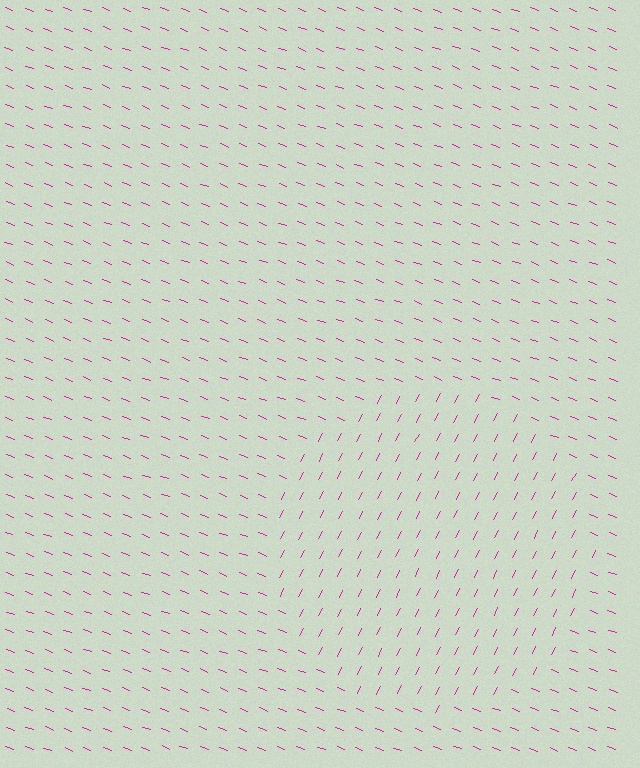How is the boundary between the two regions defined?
The boundary is defined purely by a change in line orientation (approximately 84 degrees difference). All lines are the same color and thickness.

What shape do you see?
I see a circle.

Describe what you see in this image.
The image is filled with small magenta line segments. A circle region in the image has lines oriented differently from the surrounding lines, creating a visible texture boundary.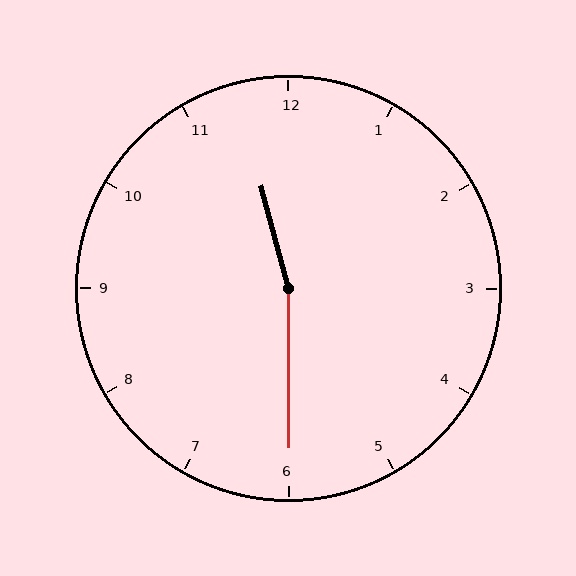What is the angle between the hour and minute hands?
Approximately 165 degrees.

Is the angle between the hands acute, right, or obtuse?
It is obtuse.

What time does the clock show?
11:30.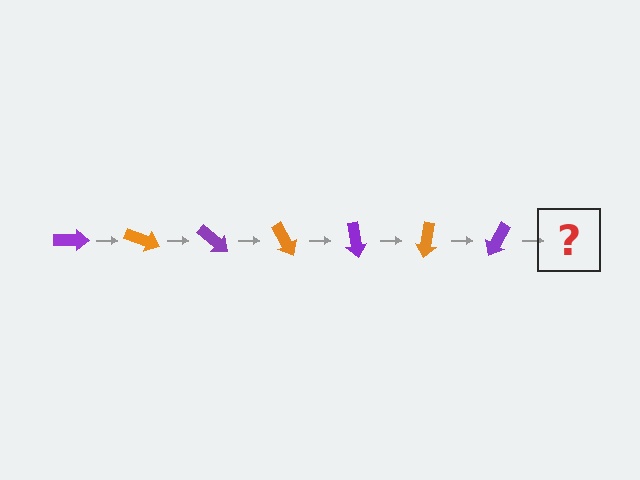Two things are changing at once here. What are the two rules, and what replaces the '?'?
The two rules are that it rotates 20 degrees each step and the color cycles through purple and orange. The '?' should be an orange arrow, rotated 140 degrees from the start.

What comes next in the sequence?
The next element should be an orange arrow, rotated 140 degrees from the start.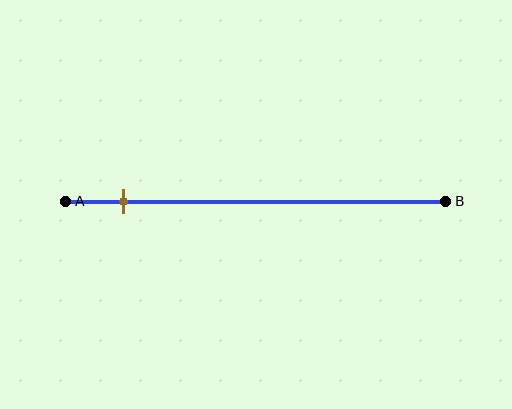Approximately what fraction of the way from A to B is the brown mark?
The brown mark is approximately 15% of the way from A to B.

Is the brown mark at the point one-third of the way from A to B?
No, the mark is at about 15% from A, not at the 33% one-third point.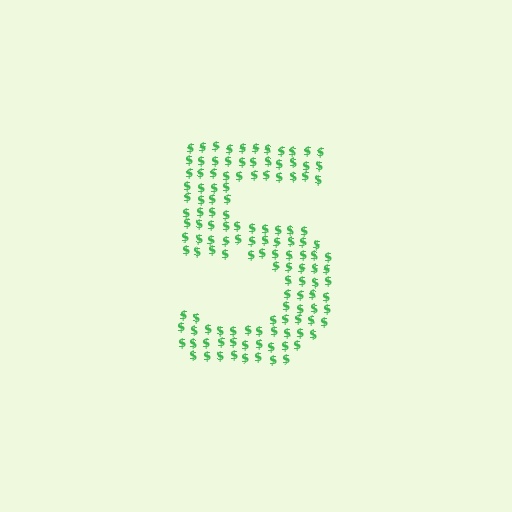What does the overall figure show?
The overall figure shows the digit 5.